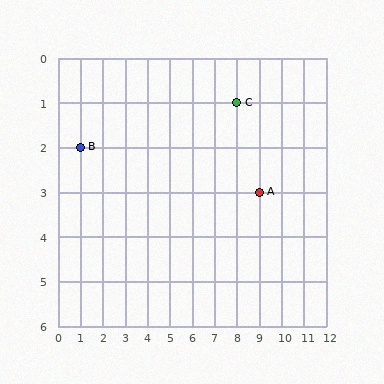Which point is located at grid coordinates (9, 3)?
Point A is at (9, 3).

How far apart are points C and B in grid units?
Points C and B are 7 columns and 1 row apart (about 7.1 grid units diagonally).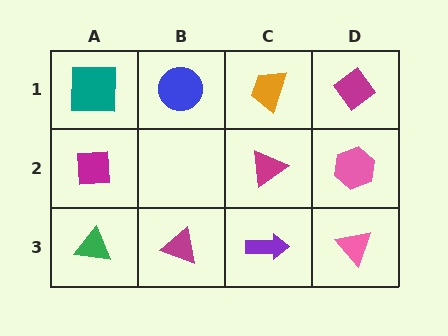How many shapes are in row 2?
3 shapes.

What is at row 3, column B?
A magenta triangle.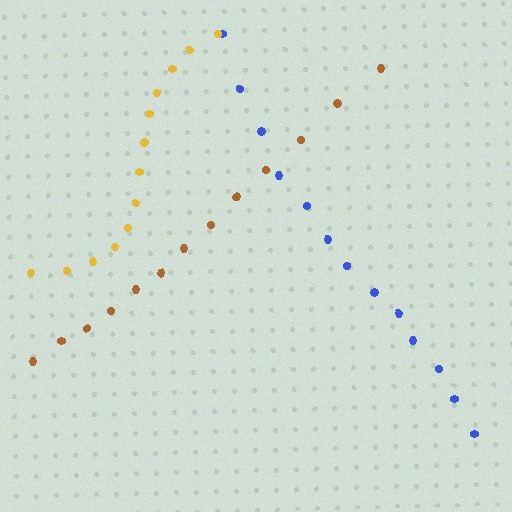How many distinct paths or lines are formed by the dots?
There are 3 distinct paths.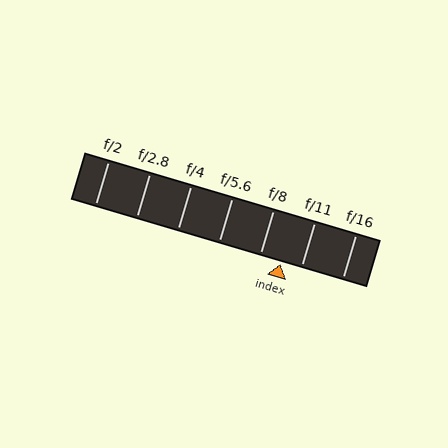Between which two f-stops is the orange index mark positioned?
The index mark is between f/8 and f/11.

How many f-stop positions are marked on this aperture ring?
There are 7 f-stop positions marked.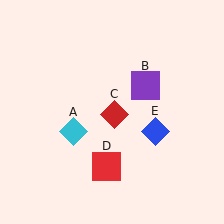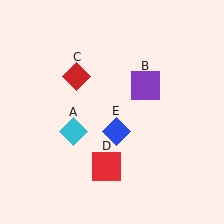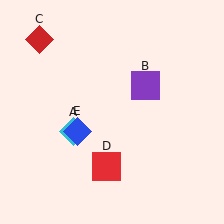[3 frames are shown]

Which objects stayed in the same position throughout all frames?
Cyan diamond (object A) and purple square (object B) and red square (object D) remained stationary.